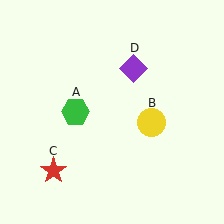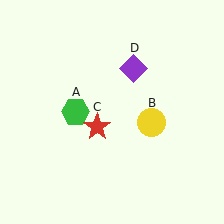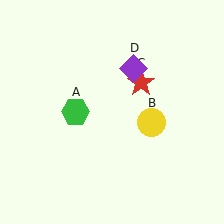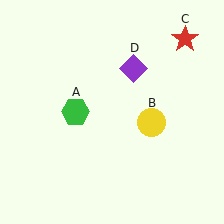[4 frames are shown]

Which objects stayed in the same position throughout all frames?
Green hexagon (object A) and yellow circle (object B) and purple diamond (object D) remained stationary.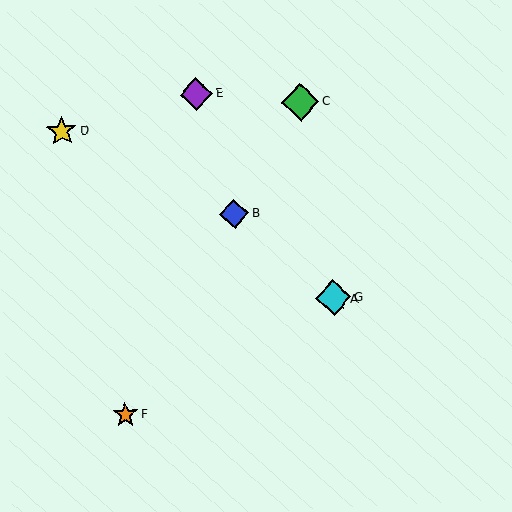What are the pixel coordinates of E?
Object E is at (196, 94).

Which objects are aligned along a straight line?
Objects A, B, G are aligned along a straight line.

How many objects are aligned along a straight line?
3 objects (A, B, G) are aligned along a straight line.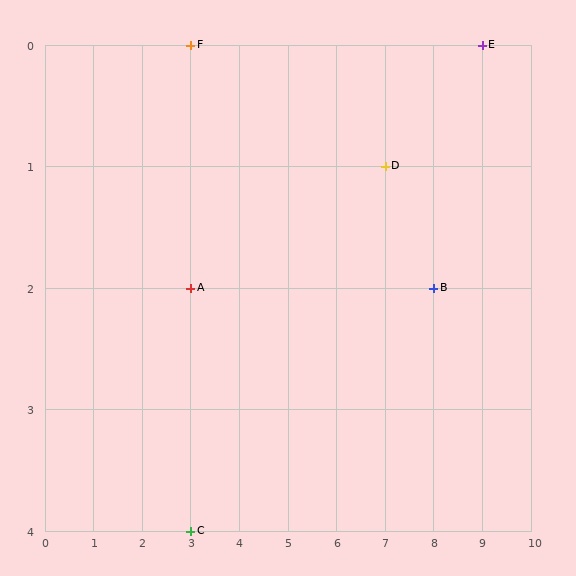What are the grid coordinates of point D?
Point D is at grid coordinates (7, 1).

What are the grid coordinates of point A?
Point A is at grid coordinates (3, 2).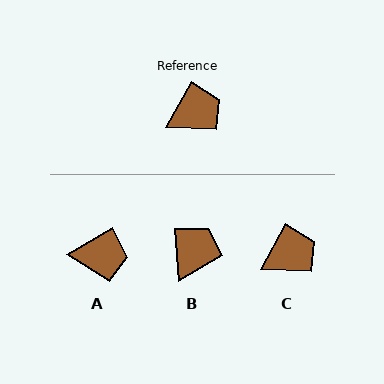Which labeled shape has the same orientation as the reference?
C.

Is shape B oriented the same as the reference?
No, it is off by about 33 degrees.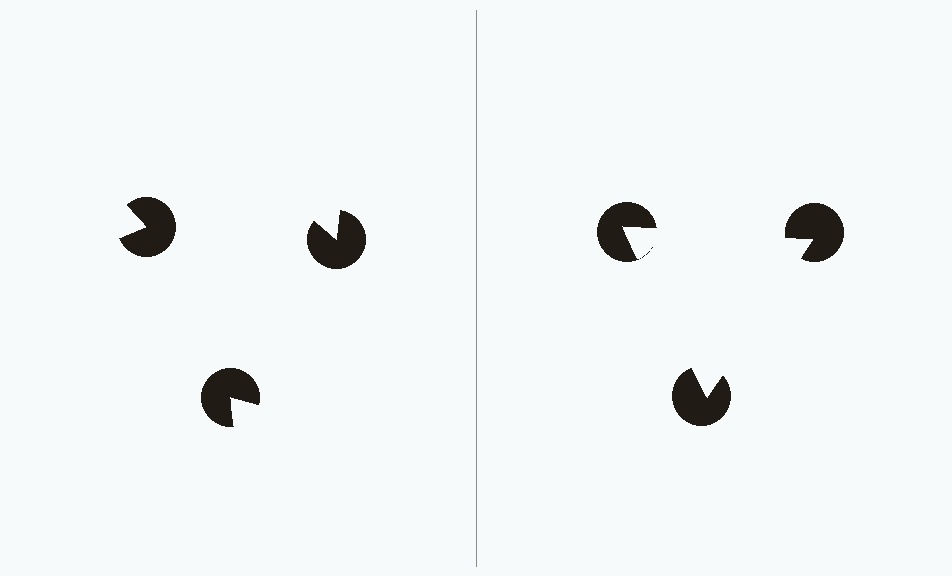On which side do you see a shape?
An illusory triangle appears on the right side. On the left side the wedge cuts are rotated, so no coherent shape forms.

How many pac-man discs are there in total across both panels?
6 — 3 on each side.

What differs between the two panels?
The pac-man discs are positioned identically on both sides; only the wedge orientations differ. On the right they align to a triangle; on the left they are misaligned.